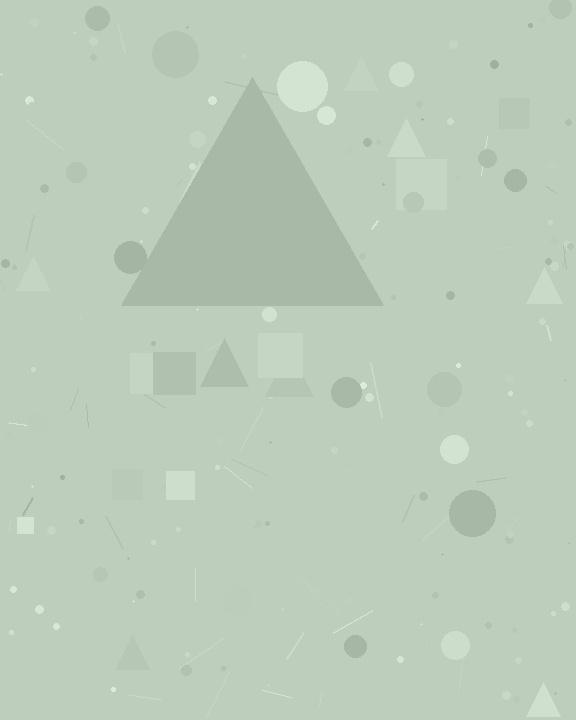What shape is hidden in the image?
A triangle is hidden in the image.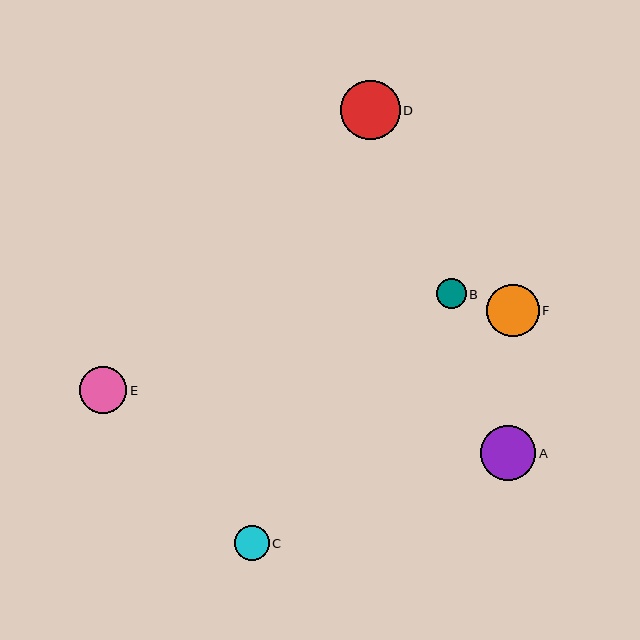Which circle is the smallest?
Circle B is the smallest with a size of approximately 30 pixels.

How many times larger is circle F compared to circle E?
Circle F is approximately 1.1 times the size of circle E.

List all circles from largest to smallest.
From largest to smallest: D, A, F, E, C, B.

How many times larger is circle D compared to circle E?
Circle D is approximately 1.3 times the size of circle E.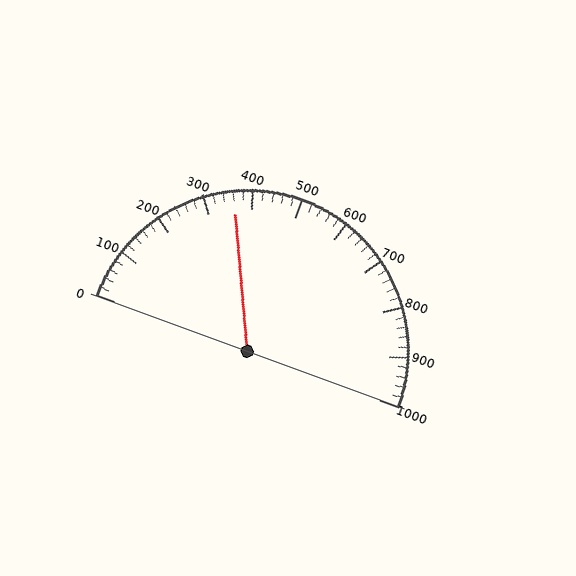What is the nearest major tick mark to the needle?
The nearest major tick mark is 400.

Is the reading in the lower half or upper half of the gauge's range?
The reading is in the lower half of the range (0 to 1000).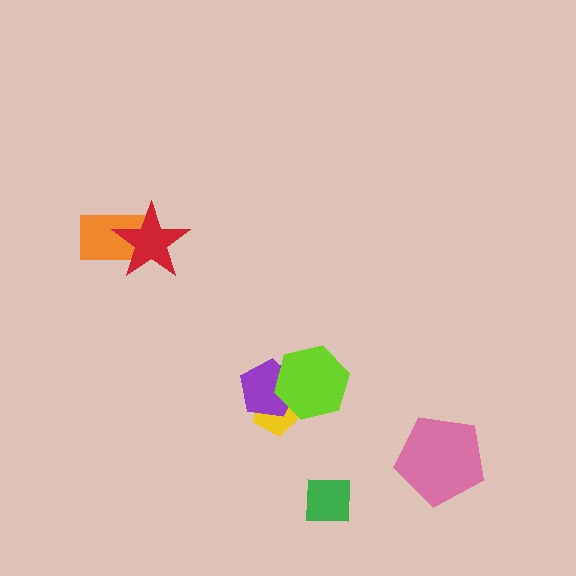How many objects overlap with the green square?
0 objects overlap with the green square.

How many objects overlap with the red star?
1 object overlaps with the red star.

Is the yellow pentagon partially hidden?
Yes, it is partially covered by another shape.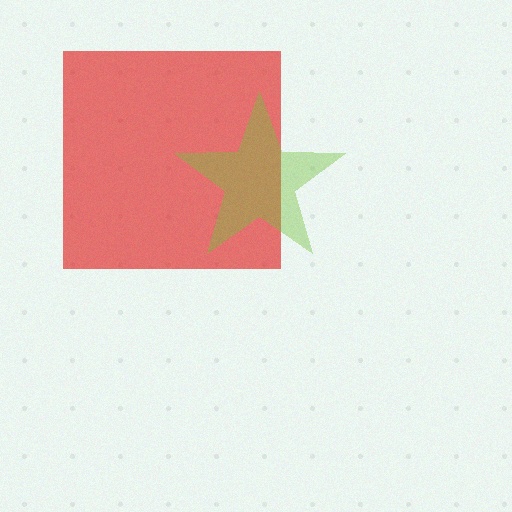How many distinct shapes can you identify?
There are 2 distinct shapes: a red square, a lime star.